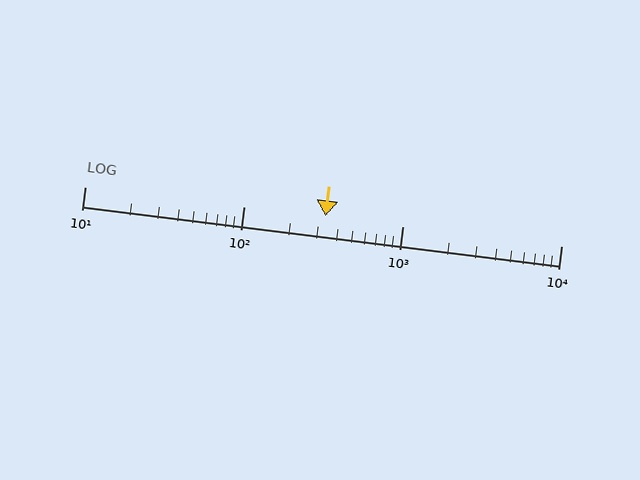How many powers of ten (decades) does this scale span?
The scale spans 3 decades, from 10 to 10000.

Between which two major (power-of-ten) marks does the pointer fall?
The pointer is between 100 and 1000.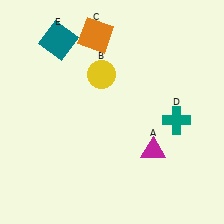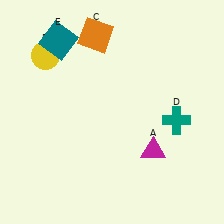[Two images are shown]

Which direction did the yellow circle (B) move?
The yellow circle (B) moved left.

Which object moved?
The yellow circle (B) moved left.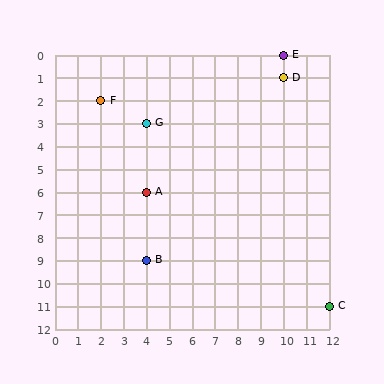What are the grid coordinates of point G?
Point G is at grid coordinates (4, 3).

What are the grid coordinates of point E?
Point E is at grid coordinates (10, 0).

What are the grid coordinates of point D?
Point D is at grid coordinates (10, 1).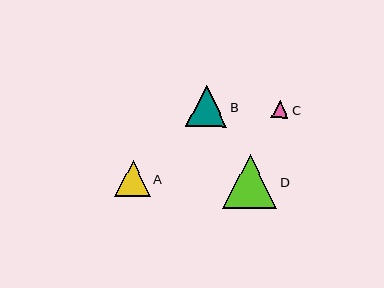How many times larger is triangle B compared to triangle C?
Triangle B is approximately 2.3 times the size of triangle C.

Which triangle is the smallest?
Triangle C is the smallest with a size of approximately 17 pixels.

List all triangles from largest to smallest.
From largest to smallest: D, B, A, C.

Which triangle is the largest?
Triangle D is the largest with a size of approximately 54 pixels.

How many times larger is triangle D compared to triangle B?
Triangle D is approximately 1.3 times the size of triangle B.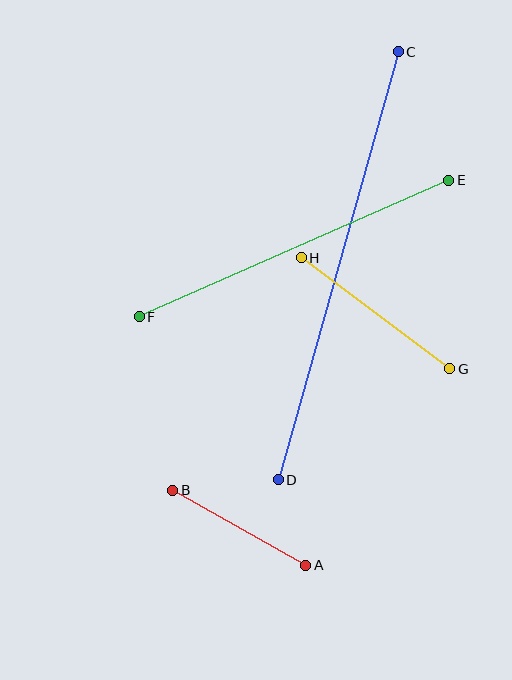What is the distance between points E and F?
The distance is approximately 338 pixels.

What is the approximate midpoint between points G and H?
The midpoint is at approximately (376, 313) pixels.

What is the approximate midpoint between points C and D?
The midpoint is at approximately (338, 266) pixels.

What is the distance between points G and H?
The distance is approximately 186 pixels.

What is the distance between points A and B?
The distance is approximately 153 pixels.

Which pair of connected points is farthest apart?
Points C and D are farthest apart.